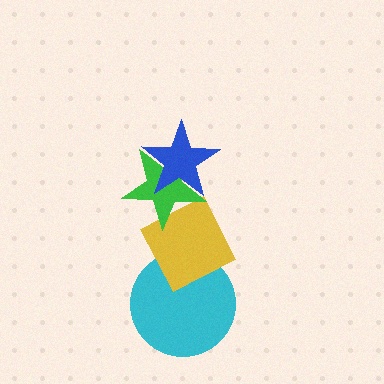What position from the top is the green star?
The green star is 2nd from the top.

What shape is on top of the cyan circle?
The yellow diamond is on top of the cyan circle.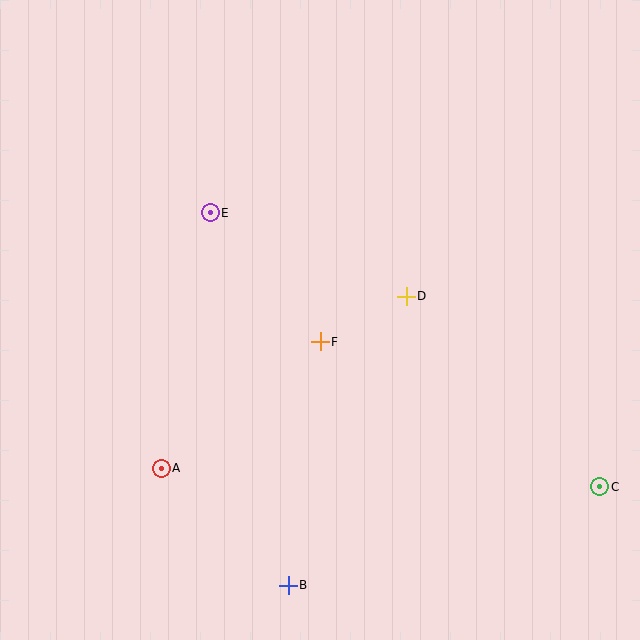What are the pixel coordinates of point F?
Point F is at (320, 342).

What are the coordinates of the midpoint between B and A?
The midpoint between B and A is at (225, 527).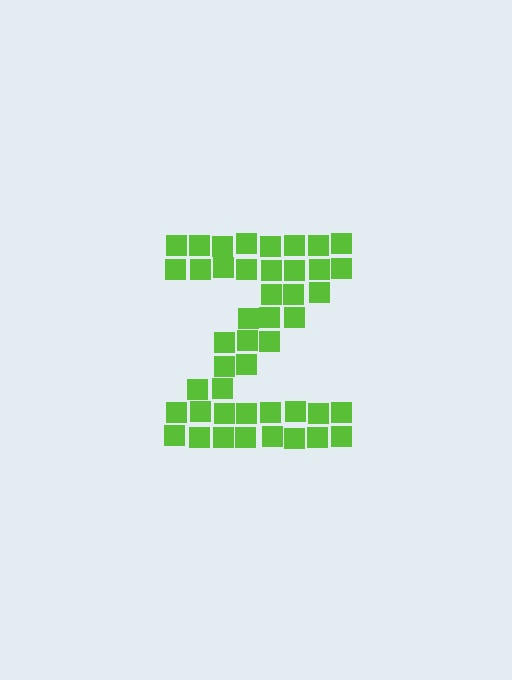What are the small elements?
The small elements are squares.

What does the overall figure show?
The overall figure shows the letter Z.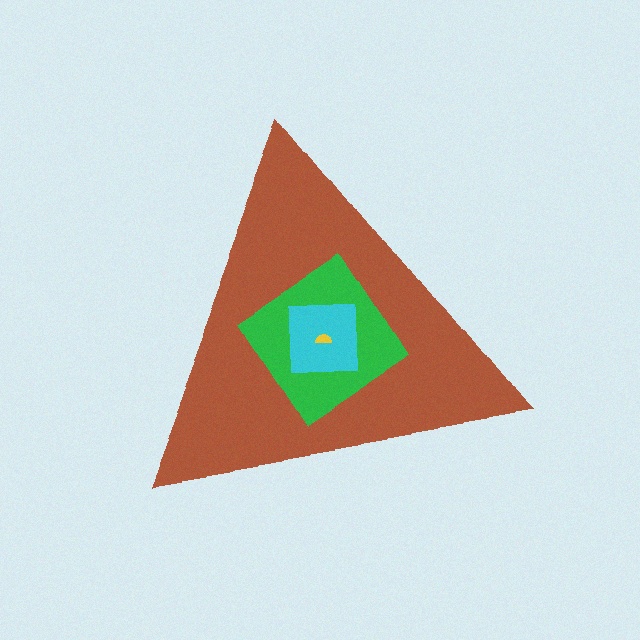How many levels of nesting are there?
4.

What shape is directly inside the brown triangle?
The green diamond.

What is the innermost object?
The yellow semicircle.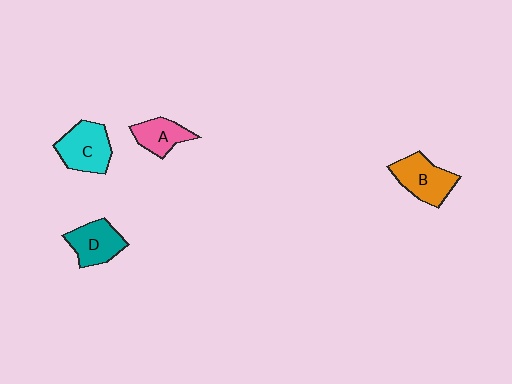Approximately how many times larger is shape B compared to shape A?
Approximately 1.4 times.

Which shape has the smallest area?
Shape A (pink).